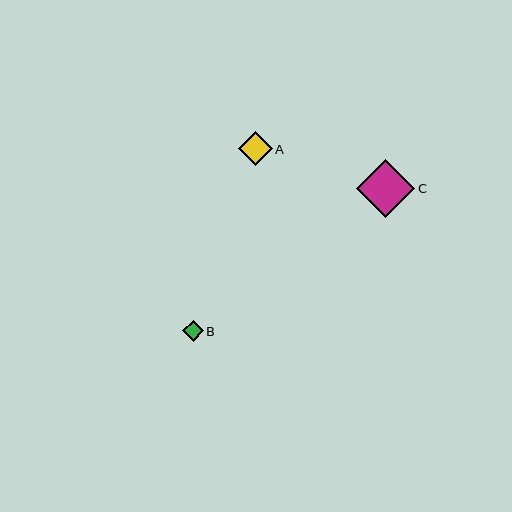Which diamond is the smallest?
Diamond B is the smallest with a size of approximately 21 pixels.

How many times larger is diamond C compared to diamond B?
Diamond C is approximately 2.8 times the size of diamond B.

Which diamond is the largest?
Diamond C is the largest with a size of approximately 58 pixels.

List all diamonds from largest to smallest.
From largest to smallest: C, A, B.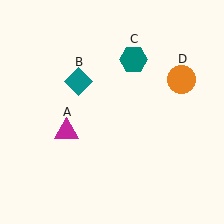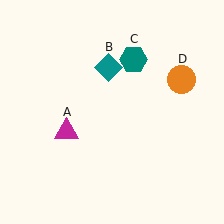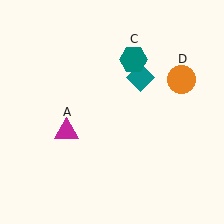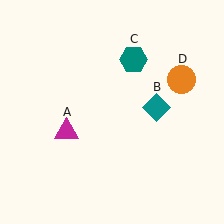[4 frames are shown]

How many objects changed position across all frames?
1 object changed position: teal diamond (object B).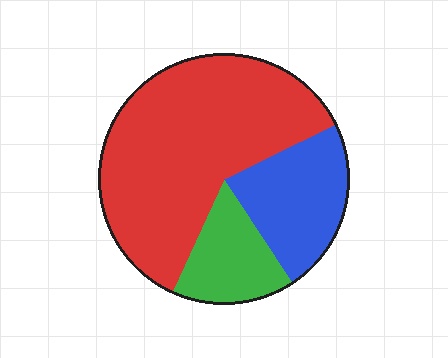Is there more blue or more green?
Blue.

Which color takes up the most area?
Red, at roughly 60%.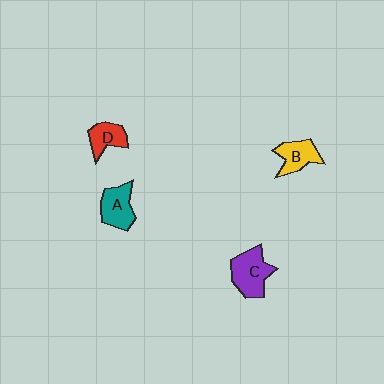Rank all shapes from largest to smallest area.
From largest to smallest: C (purple), A (teal), B (yellow), D (red).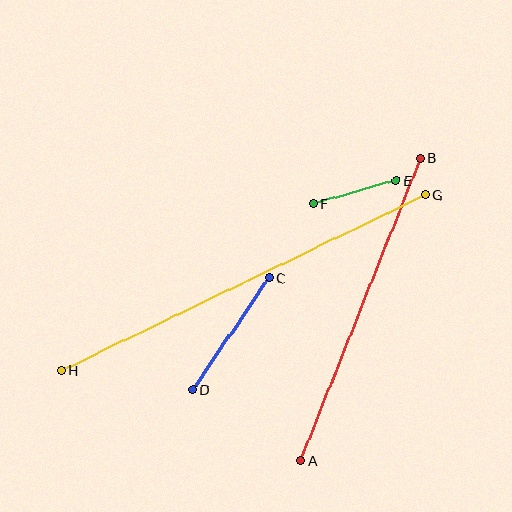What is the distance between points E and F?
The distance is approximately 86 pixels.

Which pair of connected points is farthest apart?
Points G and H are farthest apart.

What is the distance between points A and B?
The distance is approximately 325 pixels.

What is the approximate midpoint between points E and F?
The midpoint is at approximately (355, 192) pixels.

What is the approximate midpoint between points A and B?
The midpoint is at approximately (361, 309) pixels.